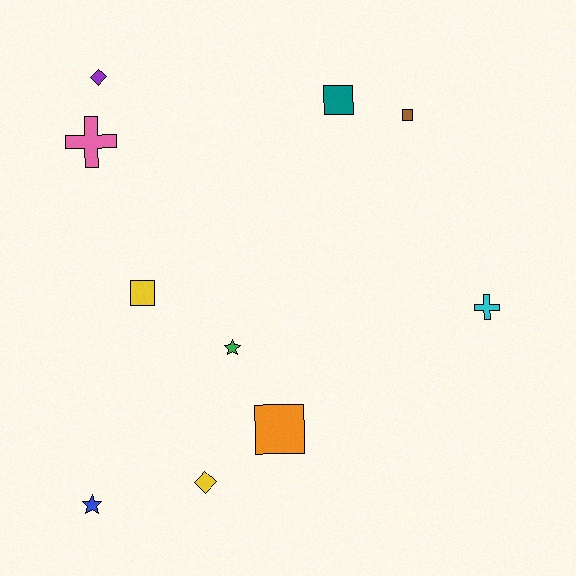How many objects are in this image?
There are 10 objects.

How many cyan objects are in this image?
There is 1 cyan object.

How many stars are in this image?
There are 2 stars.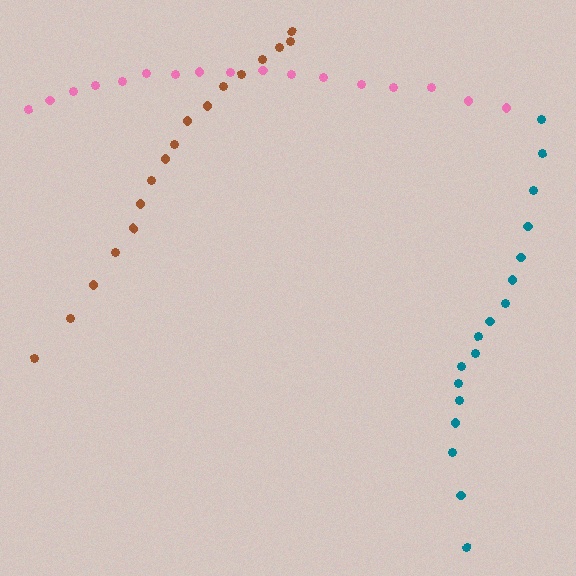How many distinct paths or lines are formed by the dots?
There are 3 distinct paths.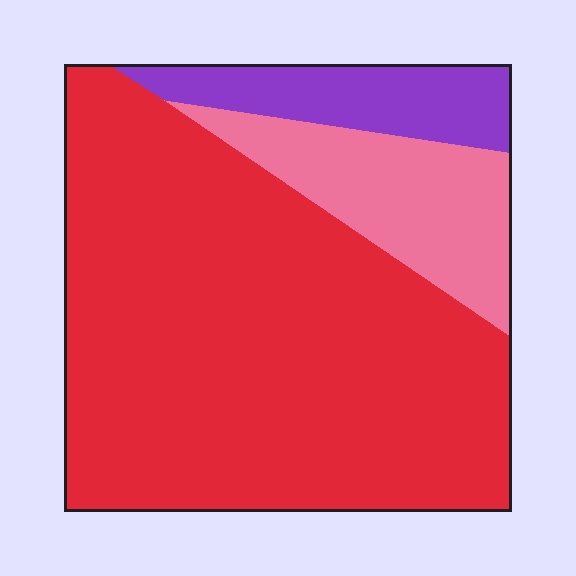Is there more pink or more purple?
Pink.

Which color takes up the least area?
Purple, at roughly 10%.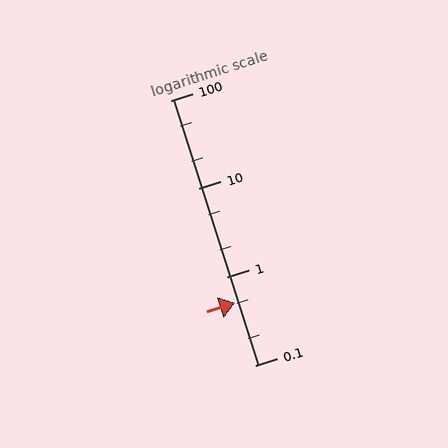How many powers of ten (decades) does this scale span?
The scale spans 3 decades, from 0.1 to 100.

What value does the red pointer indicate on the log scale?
The pointer indicates approximately 0.51.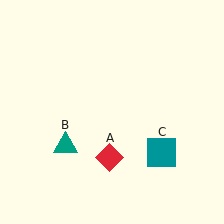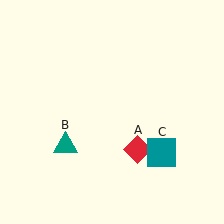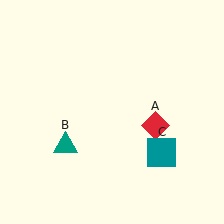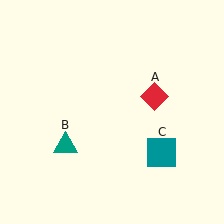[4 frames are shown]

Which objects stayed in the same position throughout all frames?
Teal triangle (object B) and teal square (object C) remained stationary.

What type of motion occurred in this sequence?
The red diamond (object A) rotated counterclockwise around the center of the scene.